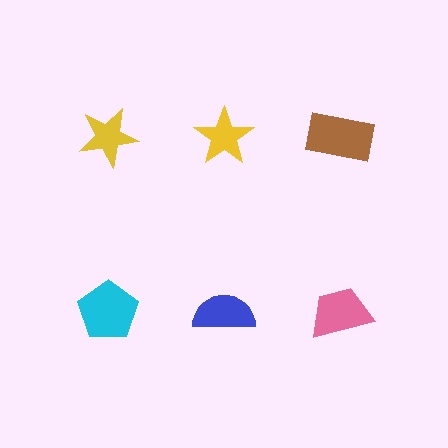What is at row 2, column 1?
A cyan pentagon.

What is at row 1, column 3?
A brown rectangle.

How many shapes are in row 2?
3 shapes.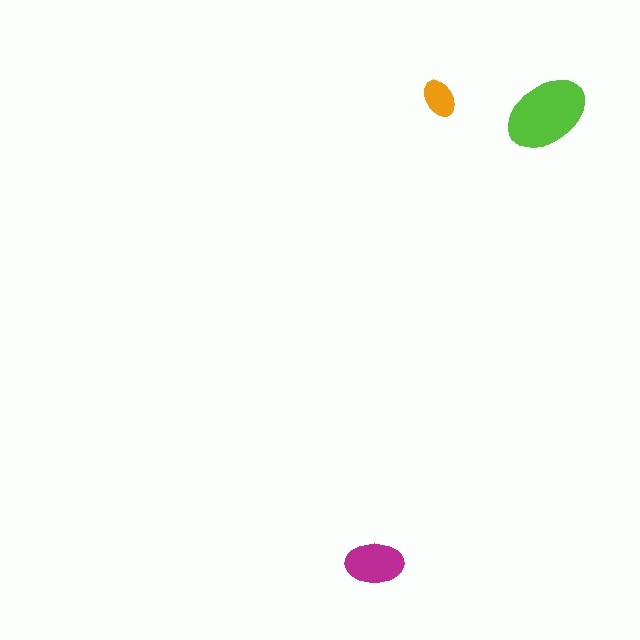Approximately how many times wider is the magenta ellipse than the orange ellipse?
About 1.5 times wider.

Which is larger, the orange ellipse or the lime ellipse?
The lime one.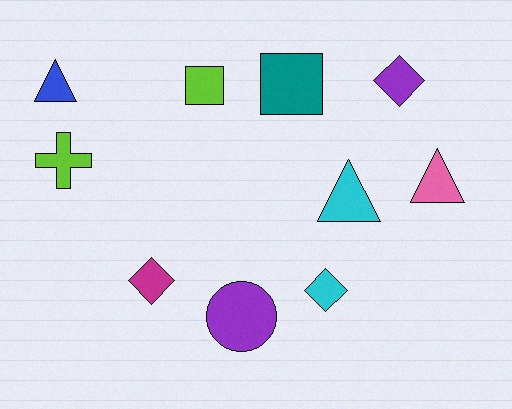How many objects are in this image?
There are 10 objects.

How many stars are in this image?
There are no stars.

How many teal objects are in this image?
There is 1 teal object.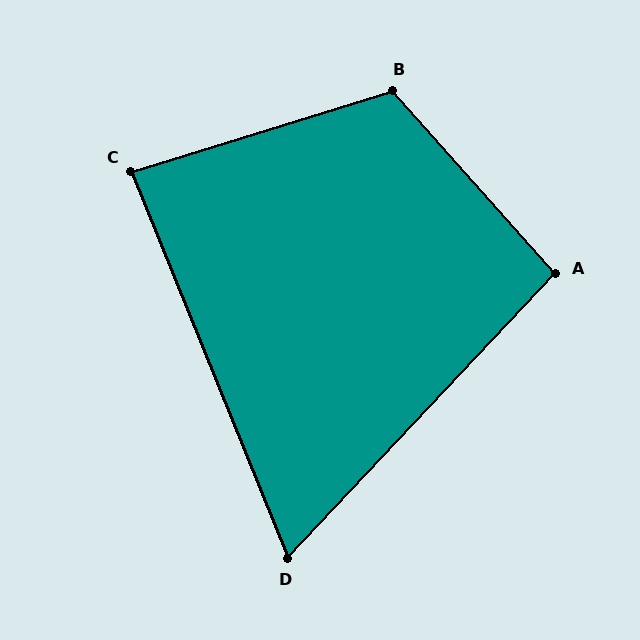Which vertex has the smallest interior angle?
D, at approximately 65 degrees.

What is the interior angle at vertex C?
Approximately 85 degrees (approximately right).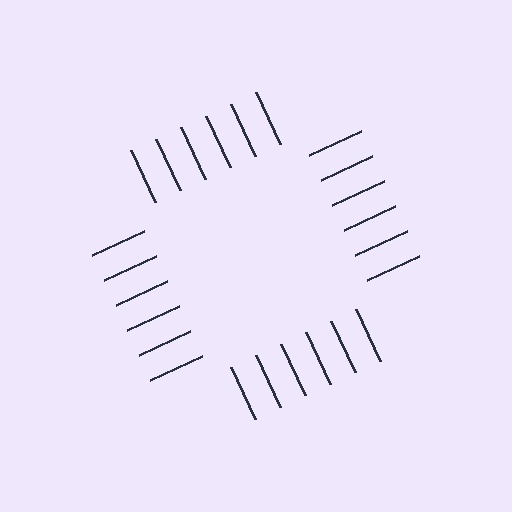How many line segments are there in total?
24 — 6 along each of the 4 edges.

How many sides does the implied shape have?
4 sides — the line-ends trace a square.